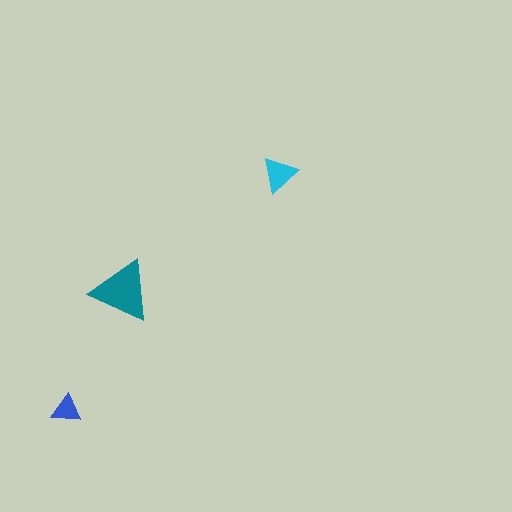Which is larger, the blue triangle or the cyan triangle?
The cyan one.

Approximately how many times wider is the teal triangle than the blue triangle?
About 2 times wider.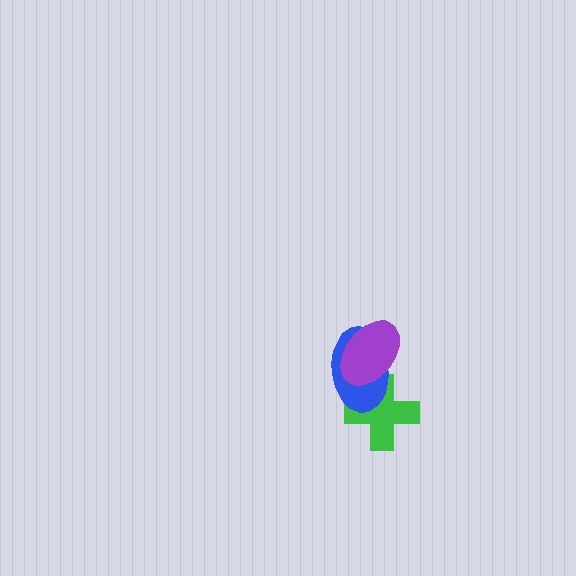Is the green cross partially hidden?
Yes, it is partially covered by another shape.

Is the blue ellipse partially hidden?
Yes, it is partially covered by another shape.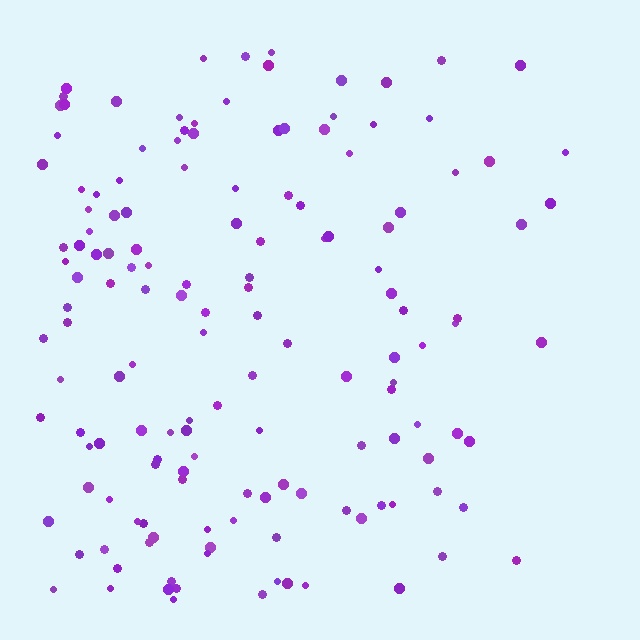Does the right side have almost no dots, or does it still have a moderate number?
Still a moderate number, just noticeably fewer than the left.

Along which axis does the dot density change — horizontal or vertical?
Horizontal.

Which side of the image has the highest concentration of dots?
The left.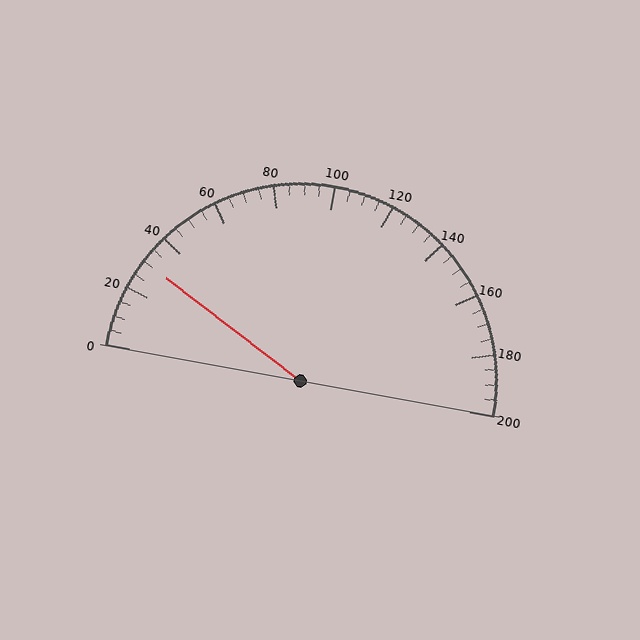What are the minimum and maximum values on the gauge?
The gauge ranges from 0 to 200.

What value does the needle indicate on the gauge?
The needle indicates approximately 30.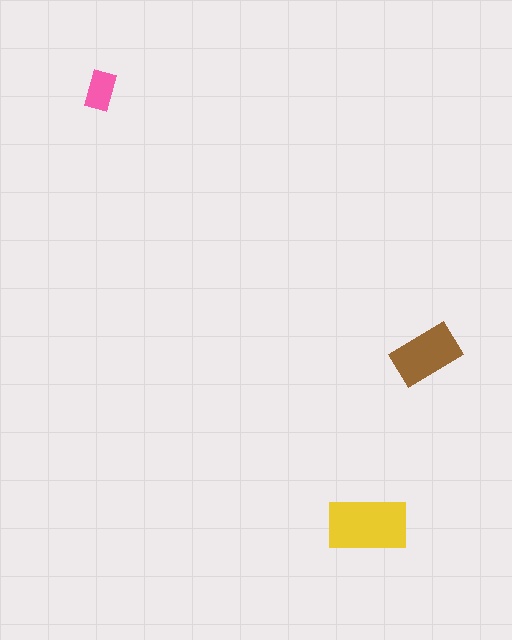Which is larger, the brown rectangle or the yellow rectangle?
The yellow one.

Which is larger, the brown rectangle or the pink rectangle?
The brown one.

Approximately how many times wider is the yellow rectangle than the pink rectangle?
About 2 times wider.